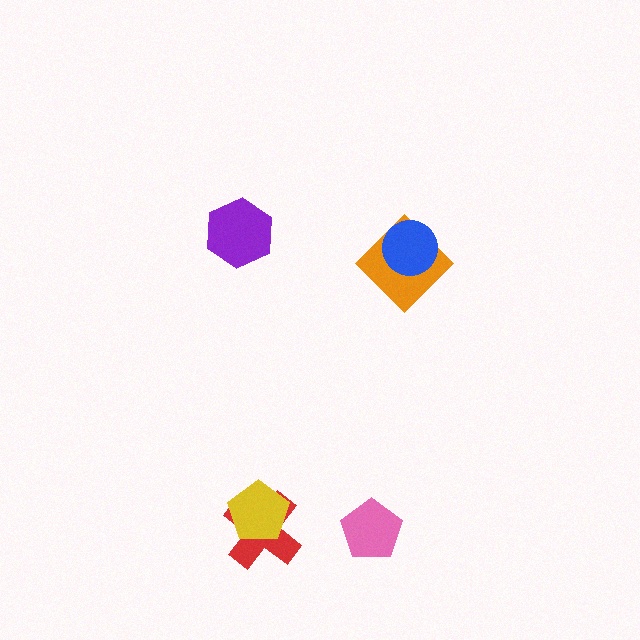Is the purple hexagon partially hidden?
No, no other shape covers it.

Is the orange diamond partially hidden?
Yes, it is partially covered by another shape.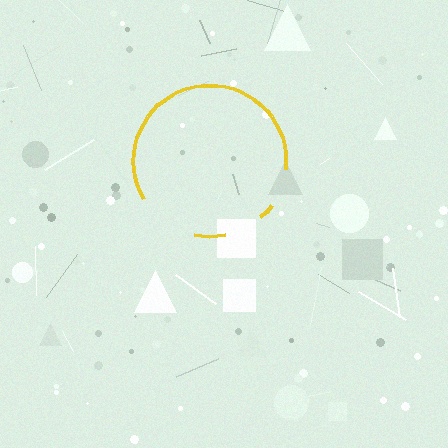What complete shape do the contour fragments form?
The contour fragments form a circle.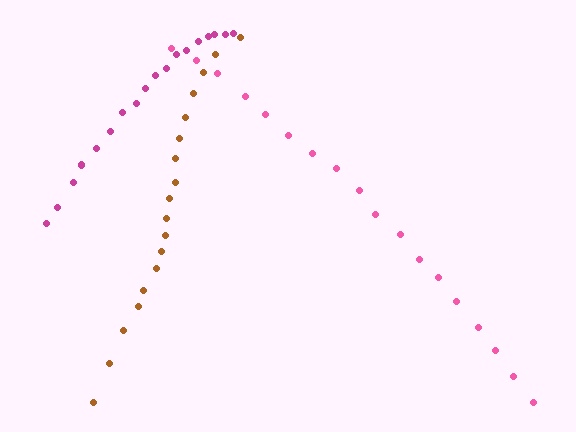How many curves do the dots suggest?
There are 3 distinct paths.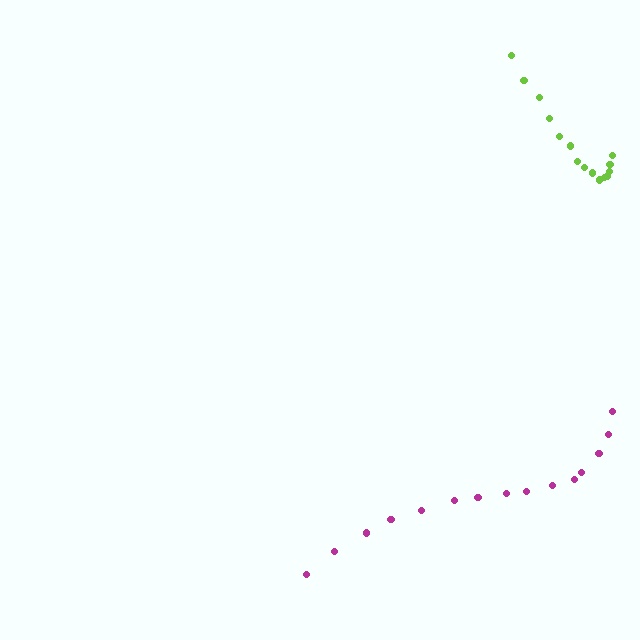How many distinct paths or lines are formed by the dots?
There are 2 distinct paths.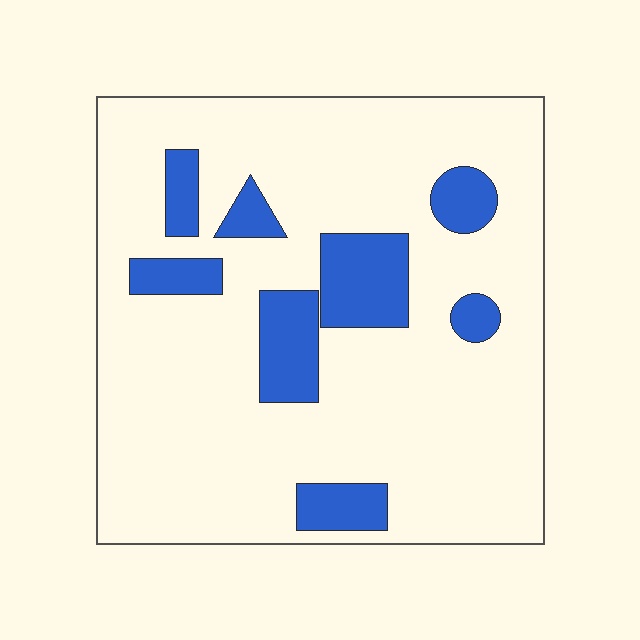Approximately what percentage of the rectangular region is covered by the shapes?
Approximately 15%.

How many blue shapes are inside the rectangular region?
8.